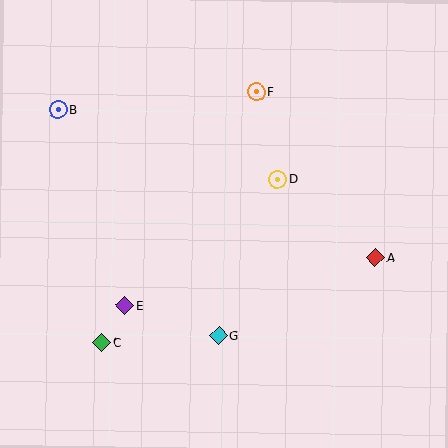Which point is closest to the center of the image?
Point D at (278, 179) is closest to the center.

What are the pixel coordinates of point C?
Point C is at (102, 343).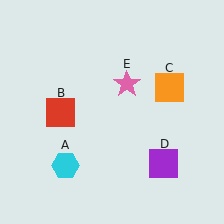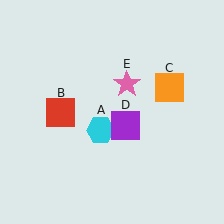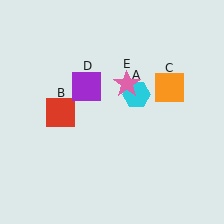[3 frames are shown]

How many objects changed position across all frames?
2 objects changed position: cyan hexagon (object A), purple square (object D).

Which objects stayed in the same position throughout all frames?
Red square (object B) and orange square (object C) and pink star (object E) remained stationary.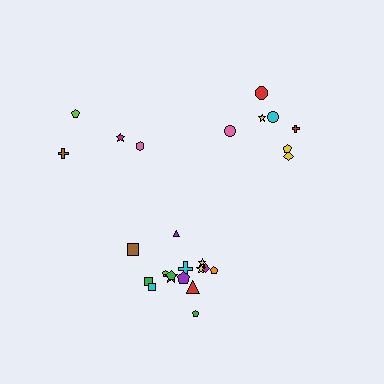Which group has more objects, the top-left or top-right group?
The top-right group.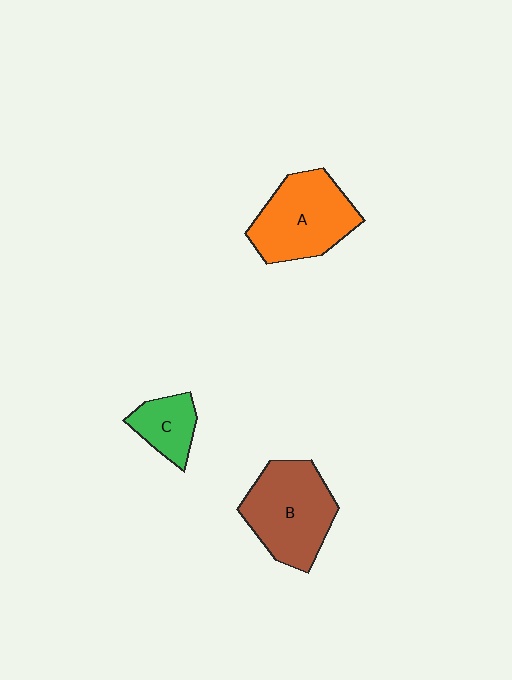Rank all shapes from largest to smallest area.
From largest to smallest: B (brown), A (orange), C (green).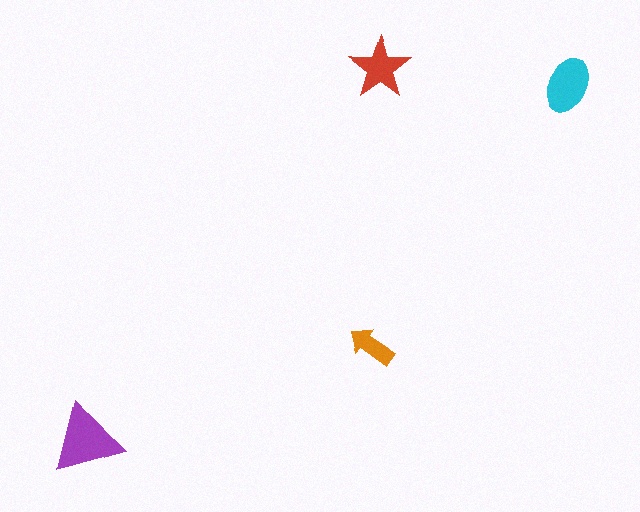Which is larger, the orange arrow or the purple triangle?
The purple triangle.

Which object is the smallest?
The orange arrow.